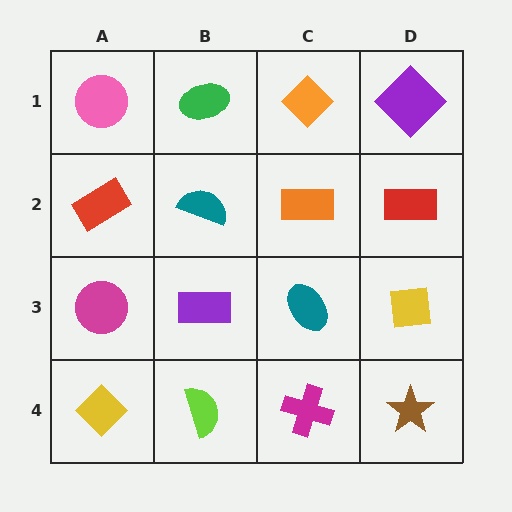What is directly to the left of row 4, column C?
A lime semicircle.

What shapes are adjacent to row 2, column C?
An orange diamond (row 1, column C), a teal ellipse (row 3, column C), a teal semicircle (row 2, column B), a red rectangle (row 2, column D).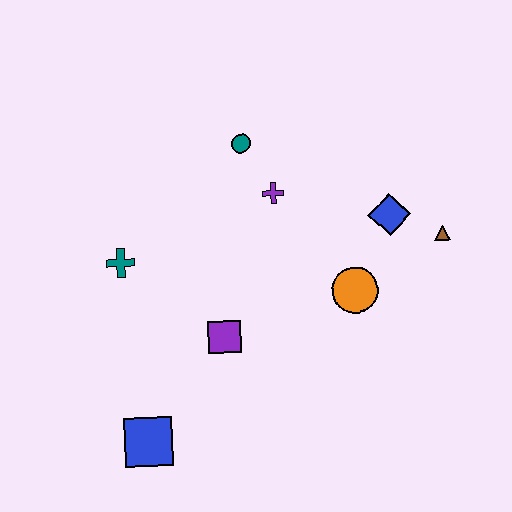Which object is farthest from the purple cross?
The blue square is farthest from the purple cross.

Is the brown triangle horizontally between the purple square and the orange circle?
No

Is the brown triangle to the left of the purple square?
No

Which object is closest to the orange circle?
The blue diamond is closest to the orange circle.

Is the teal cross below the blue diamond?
Yes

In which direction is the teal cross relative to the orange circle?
The teal cross is to the left of the orange circle.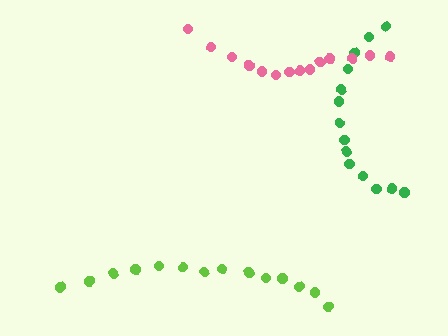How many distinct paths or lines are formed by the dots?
There are 3 distinct paths.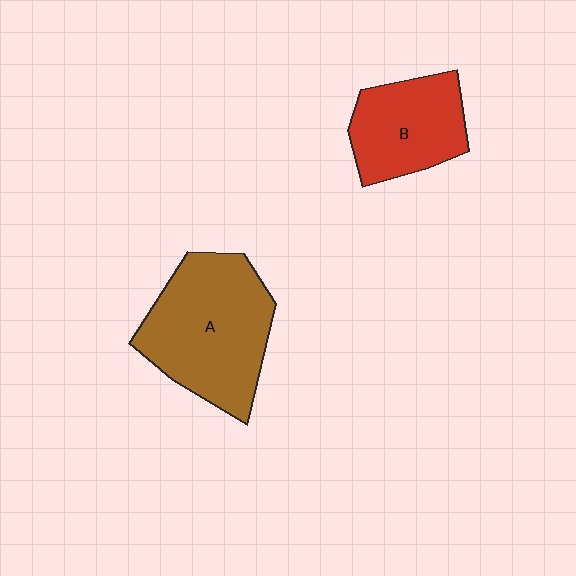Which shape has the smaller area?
Shape B (red).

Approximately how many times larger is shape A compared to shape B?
Approximately 1.6 times.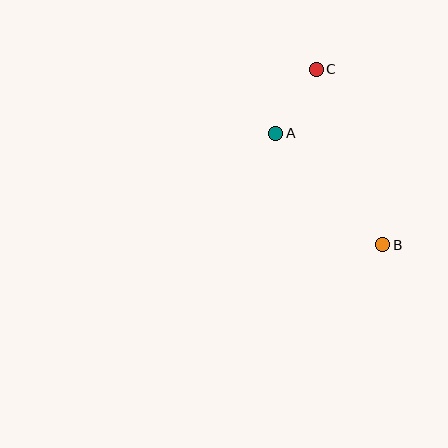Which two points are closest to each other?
Points A and C are closest to each other.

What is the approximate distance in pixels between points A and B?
The distance between A and B is approximately 154 pixels.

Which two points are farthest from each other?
Points B and C are farthest from each other.